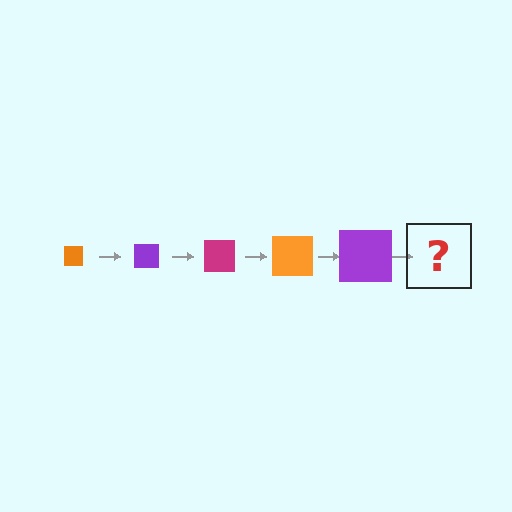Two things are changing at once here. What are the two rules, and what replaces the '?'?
The two rules are that the square grows larger each step and the color cycles through orange, purple, and magenta. The '?' should be a magenta square, larger than the previous one.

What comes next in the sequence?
The next element should be a magenta square, larger than the previous one.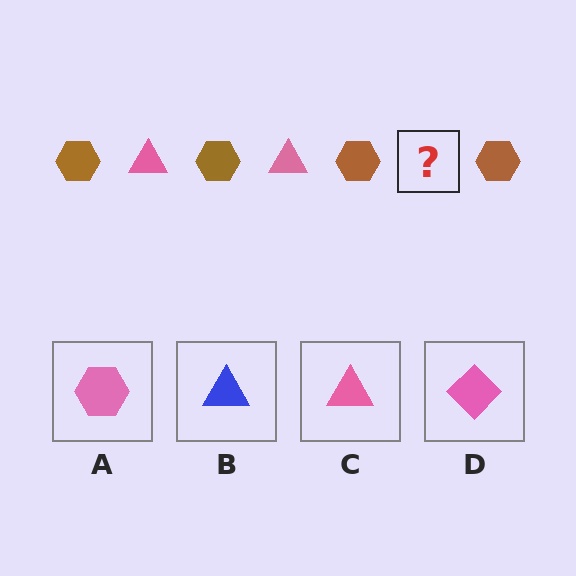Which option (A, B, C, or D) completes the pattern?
C.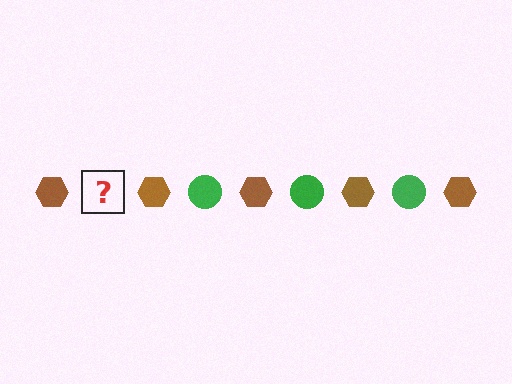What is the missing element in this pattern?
The missing element is a green circle.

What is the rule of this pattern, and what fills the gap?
The rule is that the pattern alternates between brown hexagon and green circle. The gap should be filled with a green circle.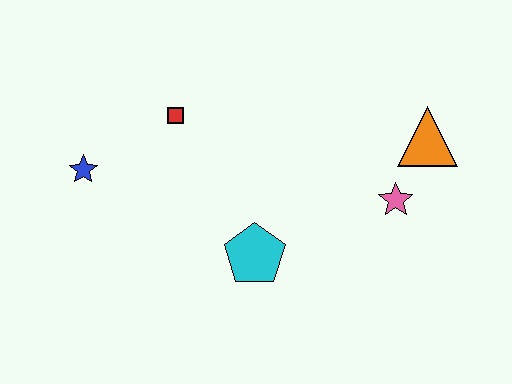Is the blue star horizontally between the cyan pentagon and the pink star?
No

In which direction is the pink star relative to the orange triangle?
The pink star is below the orange triangle.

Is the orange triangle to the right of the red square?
Yes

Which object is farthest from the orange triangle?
The blue star is farthest from the orange triangle.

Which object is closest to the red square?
The blue star is closest to the red square.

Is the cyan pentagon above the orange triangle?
No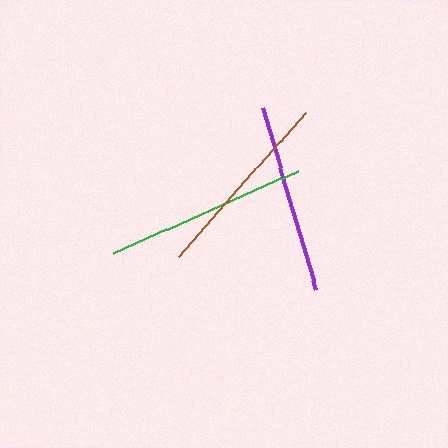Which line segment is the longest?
The green line is the longest at approximately 203 pixels.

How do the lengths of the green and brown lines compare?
The green and brown lines are approximately the same length.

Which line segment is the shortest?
The purple line is the shortest at approximately 189 pixels.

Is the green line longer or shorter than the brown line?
The green line is longer than the brown line.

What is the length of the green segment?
The green segment is approximately 203 pixels long.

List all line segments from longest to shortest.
From longest to shortest: green, brown, purple.